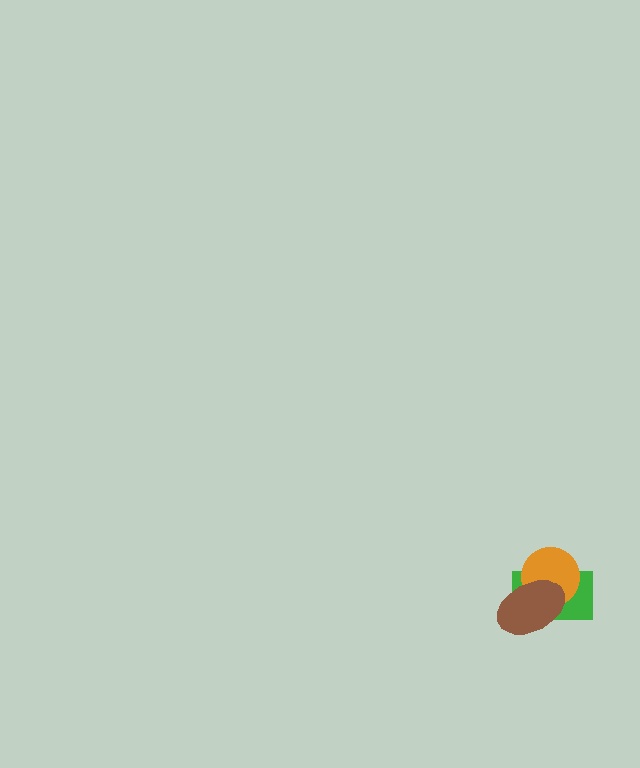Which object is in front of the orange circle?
The brown ellipse is in front of the orange circle.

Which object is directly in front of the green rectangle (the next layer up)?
The orange circle is directly in front of the green rectangle.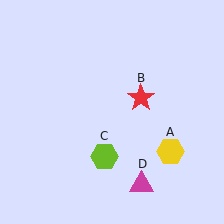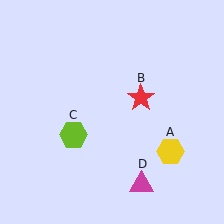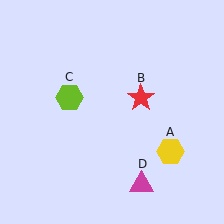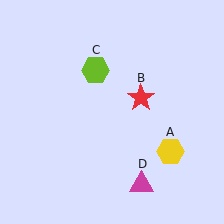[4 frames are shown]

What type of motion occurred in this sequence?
The lime hexagon (object C) rotated clockwise around the center of the scene.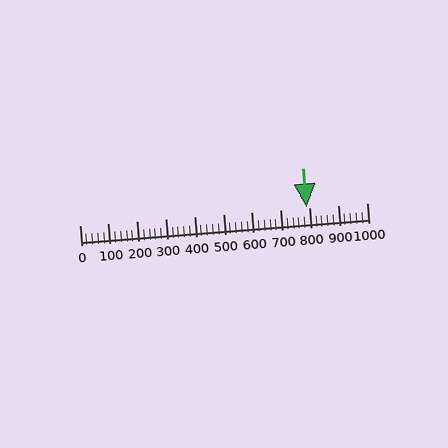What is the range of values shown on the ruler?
The ruler shows values from 0 to 1000.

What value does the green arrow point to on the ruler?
The green arrow points to approximately 789.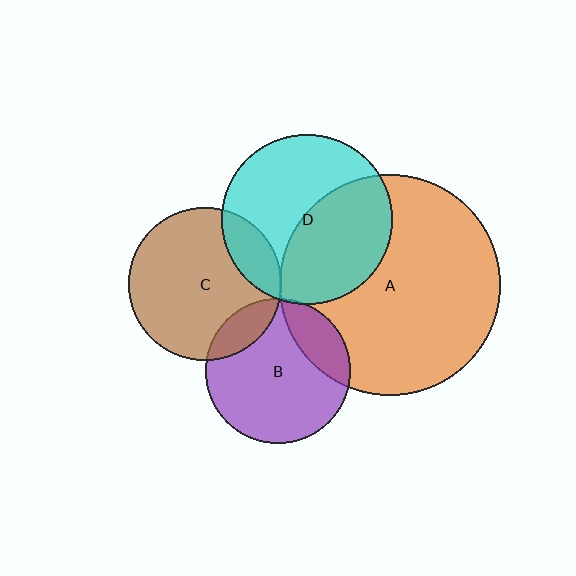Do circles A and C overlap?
Yes.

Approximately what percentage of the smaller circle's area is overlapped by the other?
Approximately 5%.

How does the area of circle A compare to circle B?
Approximately 2.3 times.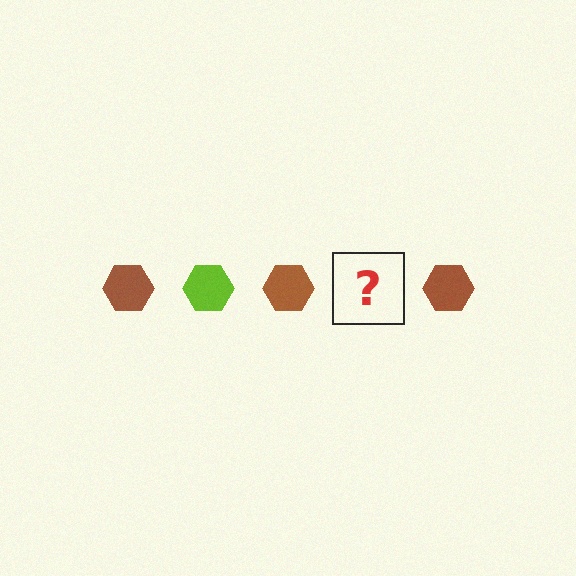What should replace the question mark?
The question mark should be replaced with a lime hexagon.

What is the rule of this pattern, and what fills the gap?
The rule is that the pattern cycles through brown, lime hexagons. The gap should be filled with a lime hexagon.